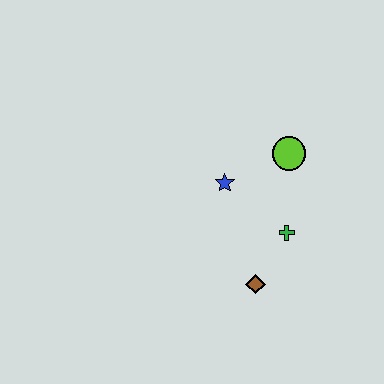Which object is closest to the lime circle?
The blue star is closest to the lime circle.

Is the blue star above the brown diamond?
Yes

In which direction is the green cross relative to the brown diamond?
The green cross is above the brown diamond.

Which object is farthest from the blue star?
The brown diamond is farthest from the blue star.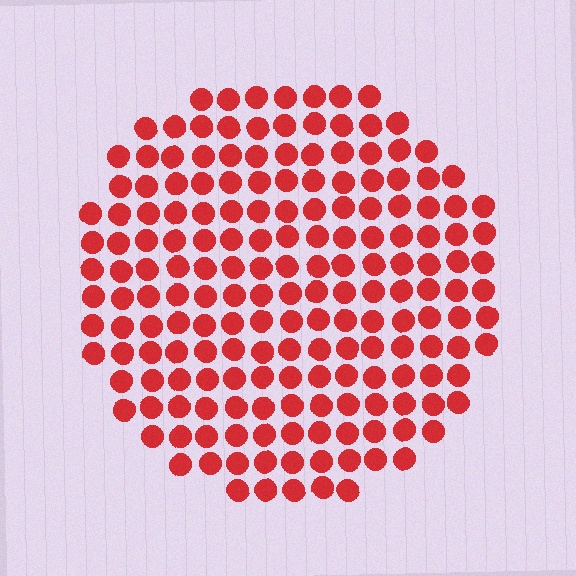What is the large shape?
The large shape is a circle.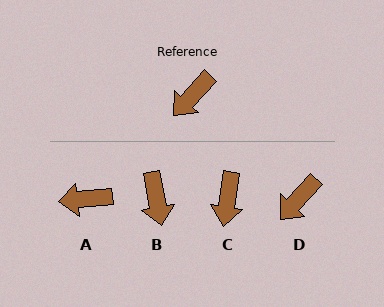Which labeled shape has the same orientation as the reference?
D.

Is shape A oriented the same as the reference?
No, it is off by about 42 degrees.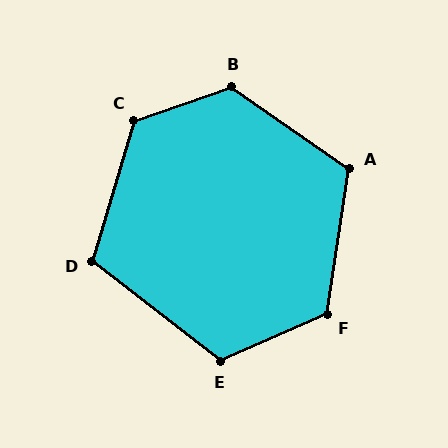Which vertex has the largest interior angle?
B, at approximately 126 degrees.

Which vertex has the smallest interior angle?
D, at approximately 111 degrees.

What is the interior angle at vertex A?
Approximately 116 degrees (obtuse).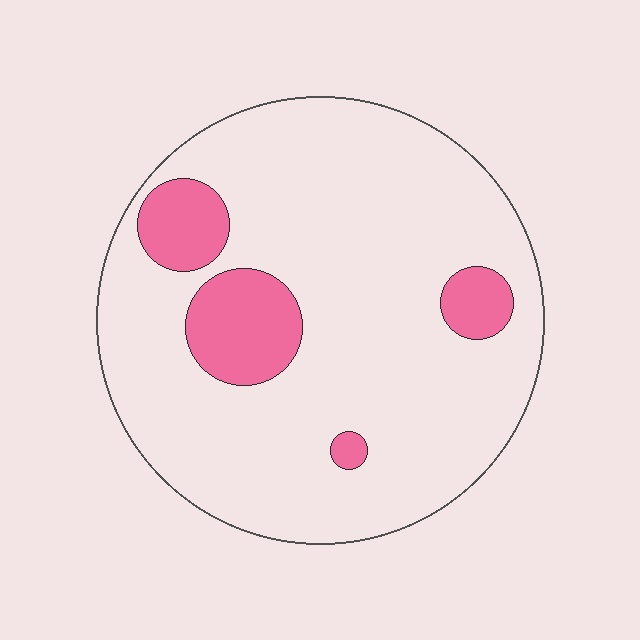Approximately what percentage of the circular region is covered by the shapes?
Approximately 15%.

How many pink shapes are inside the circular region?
4.